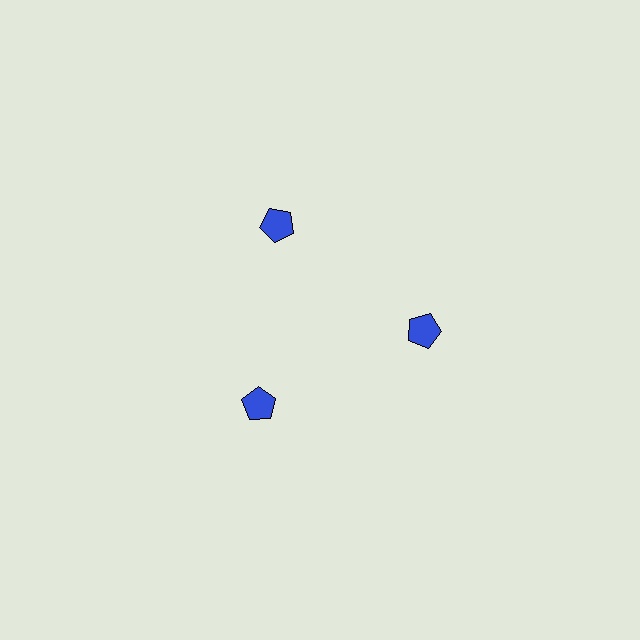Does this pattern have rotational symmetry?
Yes, this pattern has 3-fold rotational symmetry. It looks the same after rotating 120 degrees around the center.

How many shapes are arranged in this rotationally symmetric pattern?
There are 3 shapes, arranged in 3 groups of 1.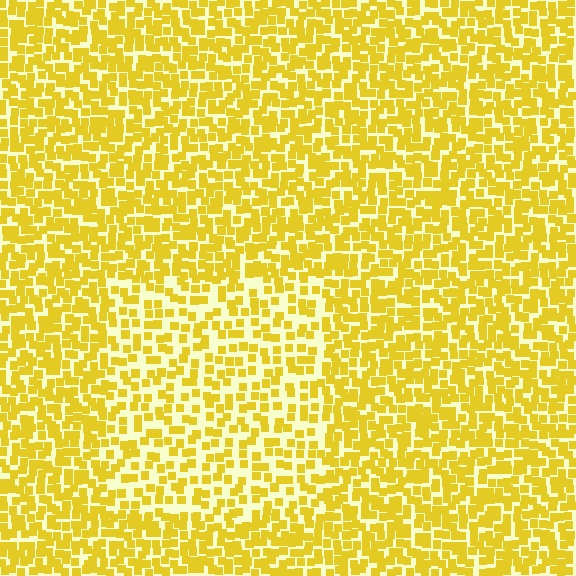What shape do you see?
I see a rectangle.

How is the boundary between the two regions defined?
The boundary is defined by a change in element density (approximately 1.7x ratio). All elements are the same color, size, and shape.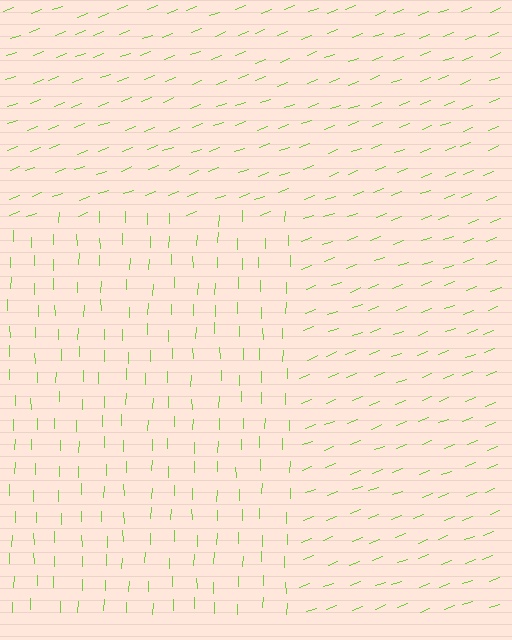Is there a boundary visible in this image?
Yes, there is a texture boundary formed by a change in line orientation.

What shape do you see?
I see a rectangle.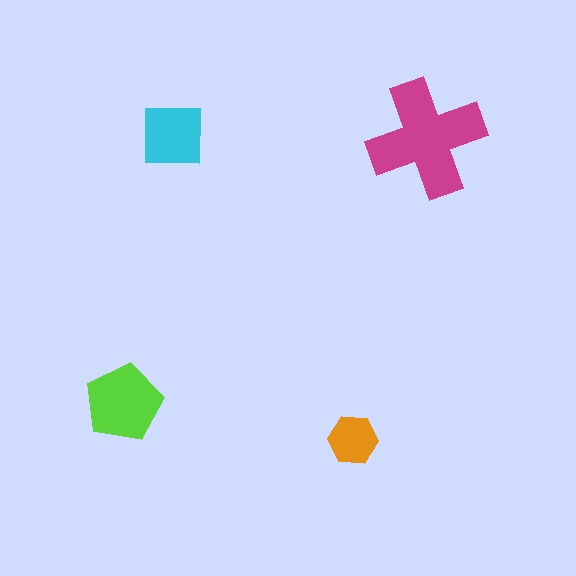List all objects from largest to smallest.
The magenta cross, the lime pentagon, the cyan square, the orange hexagon.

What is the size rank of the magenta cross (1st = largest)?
1st.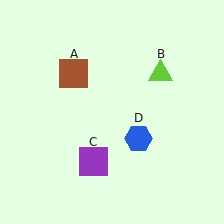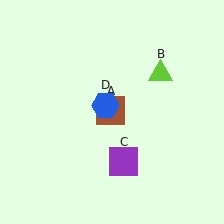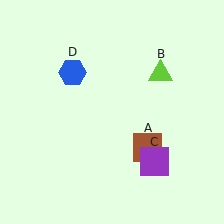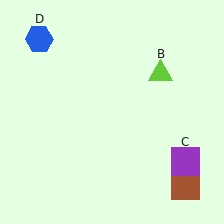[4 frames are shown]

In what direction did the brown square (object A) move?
The brown square (object A) moved down and to the right.